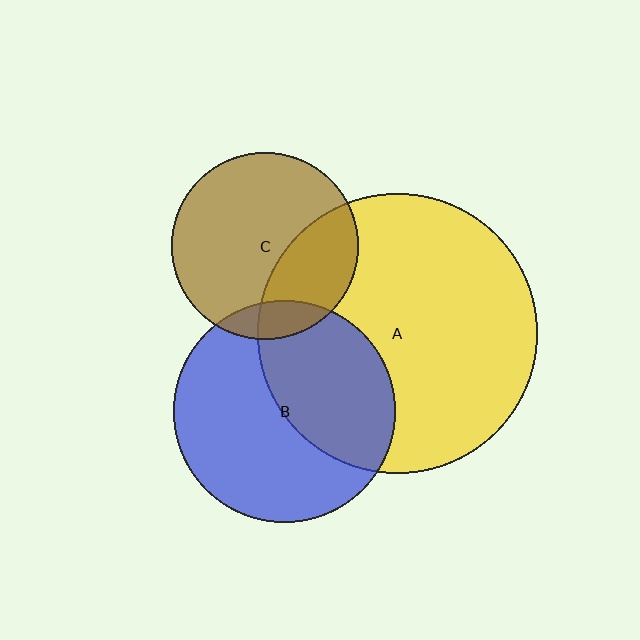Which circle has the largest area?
Circle A (yellow).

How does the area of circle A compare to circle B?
Approximately 1.6 times.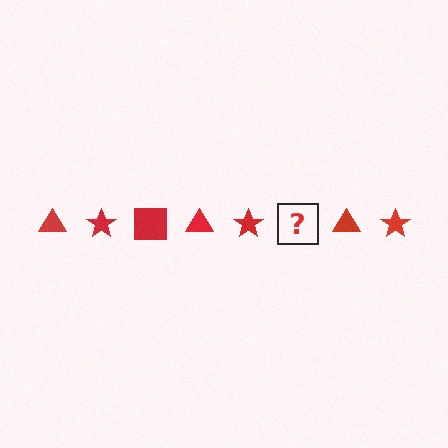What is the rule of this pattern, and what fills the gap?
The rule is that the pattern cycles through triangle, star, square shapes in red. The gap should be filled with a red square.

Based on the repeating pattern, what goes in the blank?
The blank should be a red square.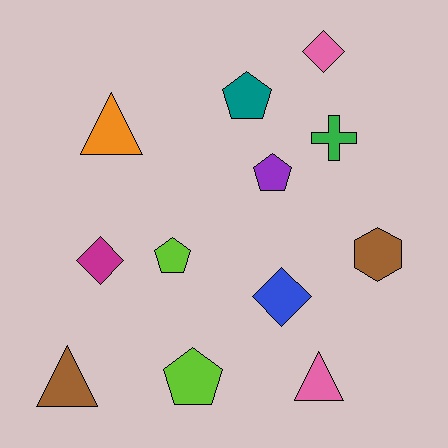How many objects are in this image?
There are 12 objects.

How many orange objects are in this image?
There is 1 orange object.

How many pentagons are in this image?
There are 4 pentagons.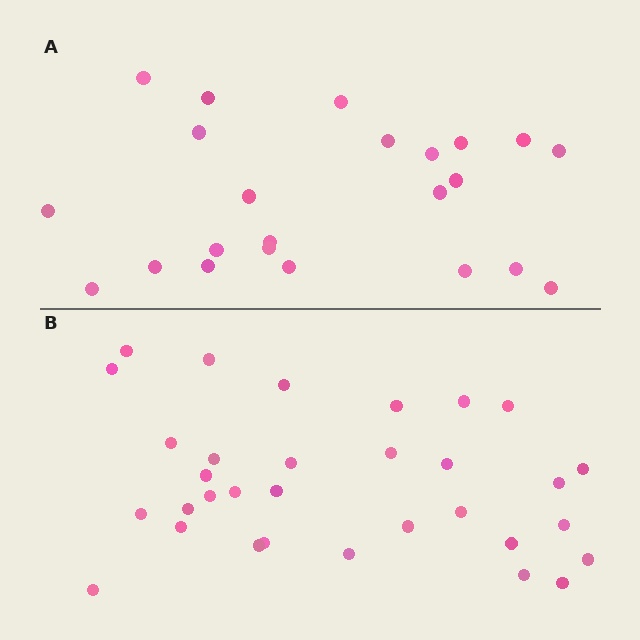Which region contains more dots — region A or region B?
Region B (the bottom region) has more dots.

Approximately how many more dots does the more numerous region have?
Region B has roughly 8 or so more dots than region A.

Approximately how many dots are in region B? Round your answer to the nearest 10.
About 30 dots. (The exact count is 32, which rounds to 30.)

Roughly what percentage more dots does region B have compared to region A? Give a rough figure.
About 40% more.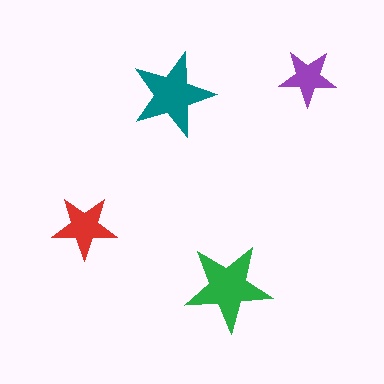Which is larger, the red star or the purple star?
The red one.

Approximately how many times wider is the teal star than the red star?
About 1.5 times wider.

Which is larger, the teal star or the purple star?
The teal one.